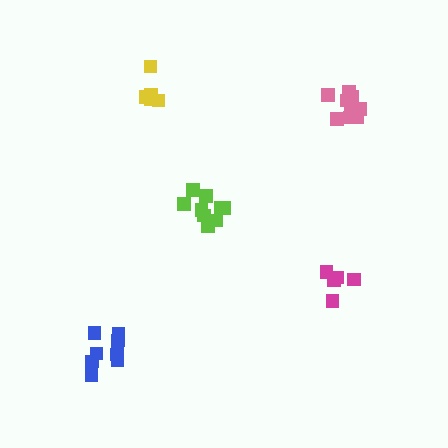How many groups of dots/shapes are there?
There are 5 groups.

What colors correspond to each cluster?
The clusters are colored: lime, pink, magenta, blue, yellow.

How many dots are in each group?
Group 1: 9 dots, Group 2: 10 dots, Group 3: 5 dots, Group 4: 9 dots, Group 5: 5 dots (38 total).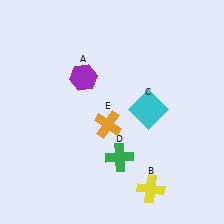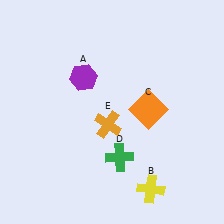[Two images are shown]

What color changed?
The square (C) changed from cyan in Image 1 to orange in Image 2.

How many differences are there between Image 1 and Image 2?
There is 1 difference between the two images.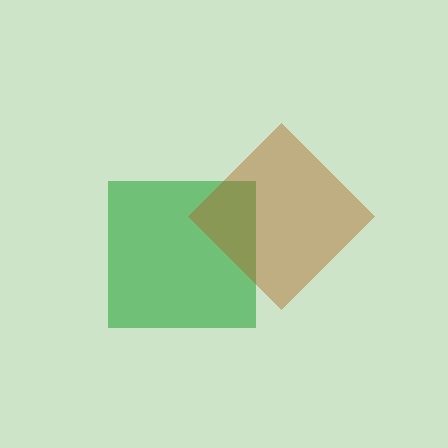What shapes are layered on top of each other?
The layered shapes are: a green square, a brown diamond.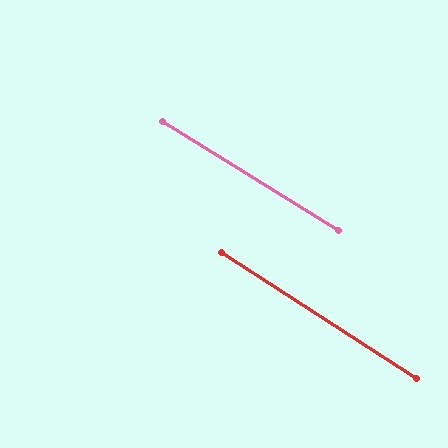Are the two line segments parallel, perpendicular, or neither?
Parallel — their directions differ by only 1.1°.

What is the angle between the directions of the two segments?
Approximately 1 degree.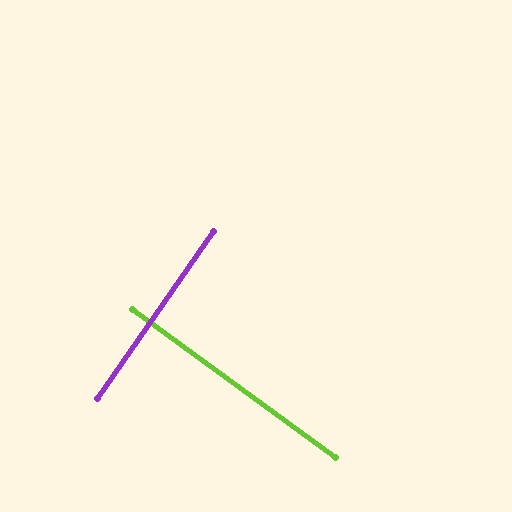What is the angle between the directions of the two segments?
Approximately 89 degrees.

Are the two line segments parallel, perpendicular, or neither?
Perpendicular — they meet at approximately 89°.